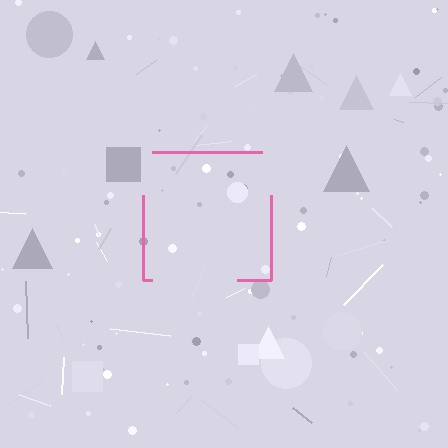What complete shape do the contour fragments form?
The contour fragments form a square.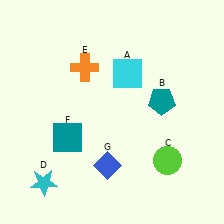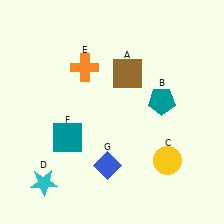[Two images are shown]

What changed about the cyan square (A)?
In Image 1, A is cyan. In Image 2, it changed to brown.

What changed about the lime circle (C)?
In Image 1, C is lime. In Image 2, it changed to yellow.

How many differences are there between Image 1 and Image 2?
There are 2 differences between the two images.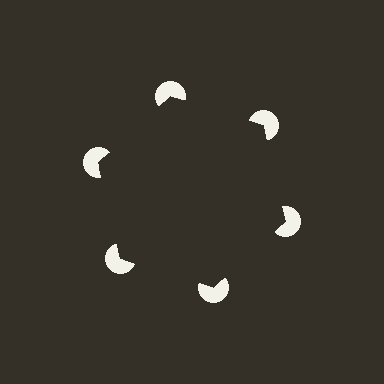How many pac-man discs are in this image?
There are 6 — one at each vertex of the illusory hexagon.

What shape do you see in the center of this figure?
An illusory hexagon — its edges are inferred from the aligned wedge cuts in the pac-man discs, not physically drawn.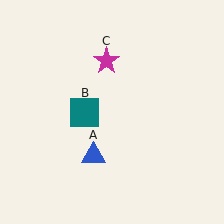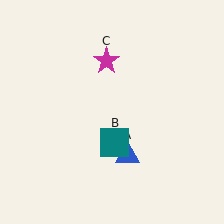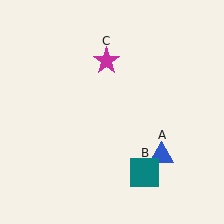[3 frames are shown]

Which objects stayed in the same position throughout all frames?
Magenta star (object C) remained stationary.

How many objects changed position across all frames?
2 objects changed position: blue triangle (object A), teal square (object B).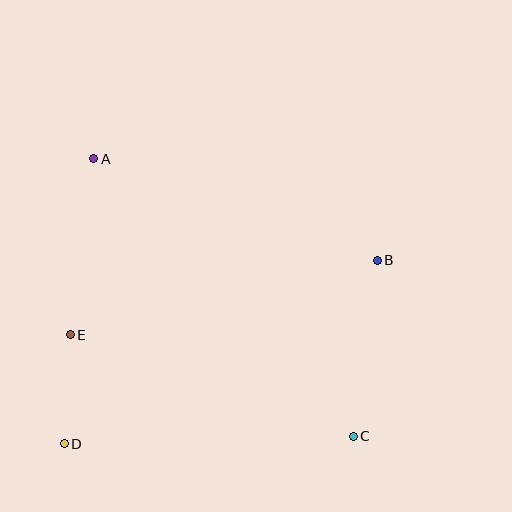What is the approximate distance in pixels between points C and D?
The distance between C and D is approximately 289 pixels.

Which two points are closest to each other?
Points D and E are closest to each other.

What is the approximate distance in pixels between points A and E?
The distance between A and E is approximately 178 pixels.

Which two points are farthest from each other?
Points A and C are farthest from each other.